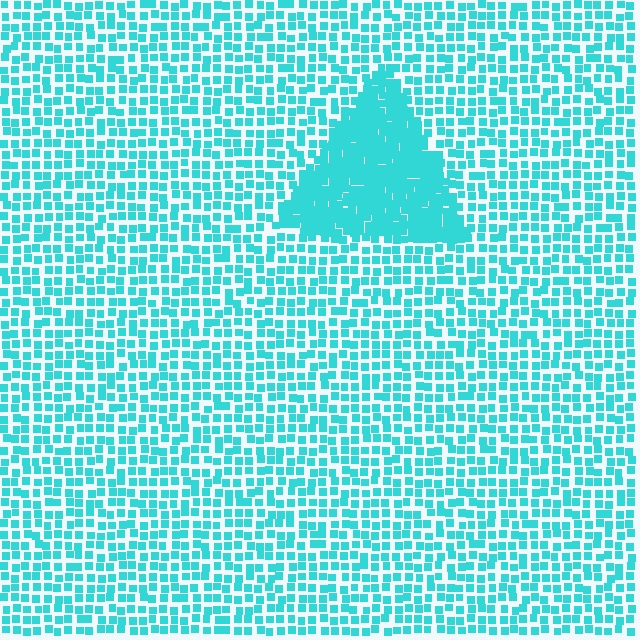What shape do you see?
I see a triangle.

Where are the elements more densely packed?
The elements are more densely packed inside the triangle boundary.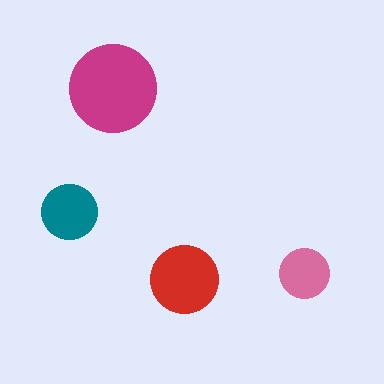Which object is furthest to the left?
The teal circle is leftmost.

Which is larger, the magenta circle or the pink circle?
The magenta one.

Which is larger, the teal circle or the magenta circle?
The magenta one.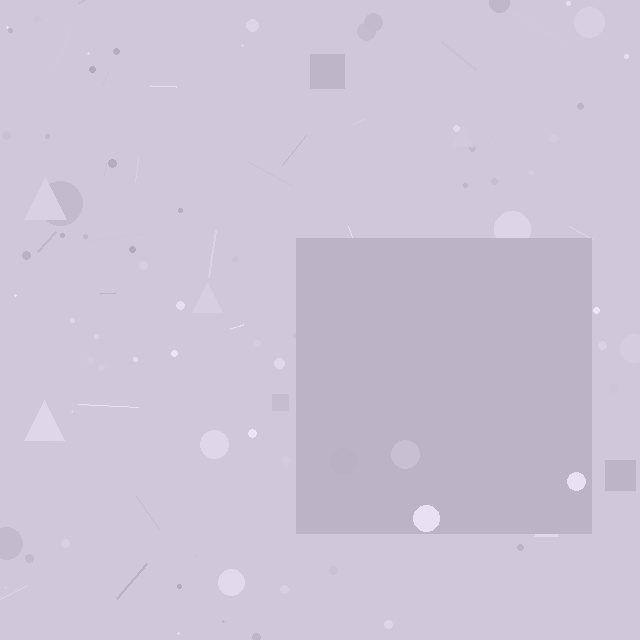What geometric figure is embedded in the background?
A square is embedded in the background.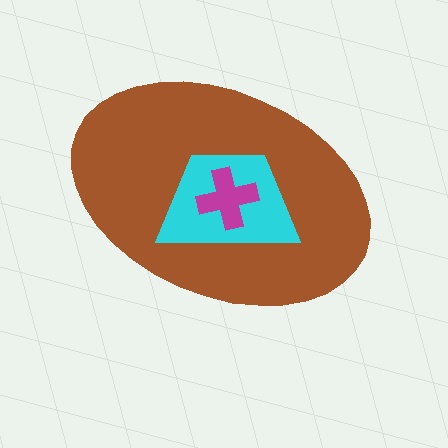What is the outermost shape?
The brown ellipse.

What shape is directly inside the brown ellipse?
The cyan trapezoid.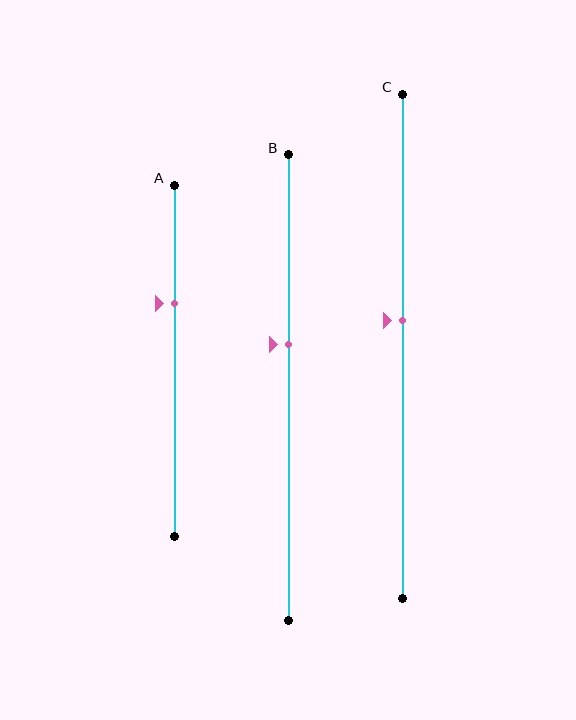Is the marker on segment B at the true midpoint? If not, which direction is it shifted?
No, the marker on segment B is shifted upward by about 9% of the segment length.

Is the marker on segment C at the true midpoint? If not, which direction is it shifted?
No, the marker on segment C is shifted upward by about 5% of the segment length.